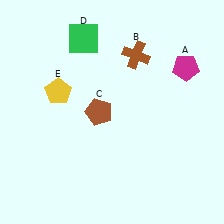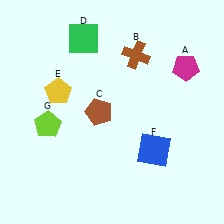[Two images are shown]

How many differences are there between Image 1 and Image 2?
There are 2 differences between the two images.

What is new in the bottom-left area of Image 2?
A lime pentagon (G) was added in the bottom-left area of Image 2.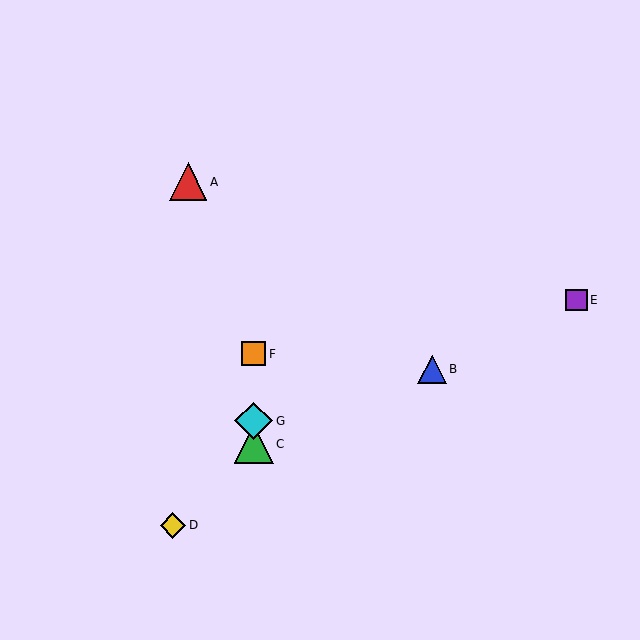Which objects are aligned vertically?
Objects C, F, G are aligned vertically.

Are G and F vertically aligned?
Yes, both are at x≈254.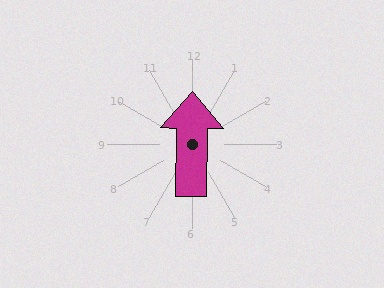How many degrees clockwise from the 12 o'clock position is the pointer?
Approximately 1 degrees.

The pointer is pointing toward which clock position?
Roughly 12 o'clock.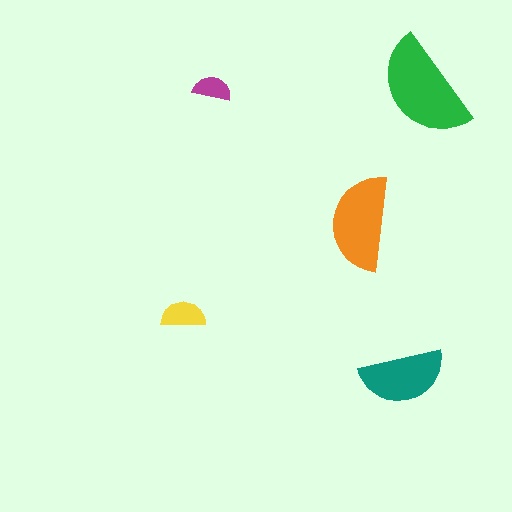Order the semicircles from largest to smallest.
the green one, the orange one, the teal one, the yellow one, the magenta one.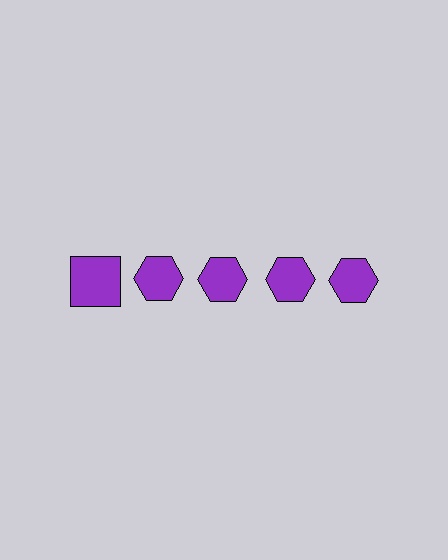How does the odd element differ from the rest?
It has a different shape: square instead of hexagon.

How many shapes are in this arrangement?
There are 5 shapes arranged in a grid pattern.